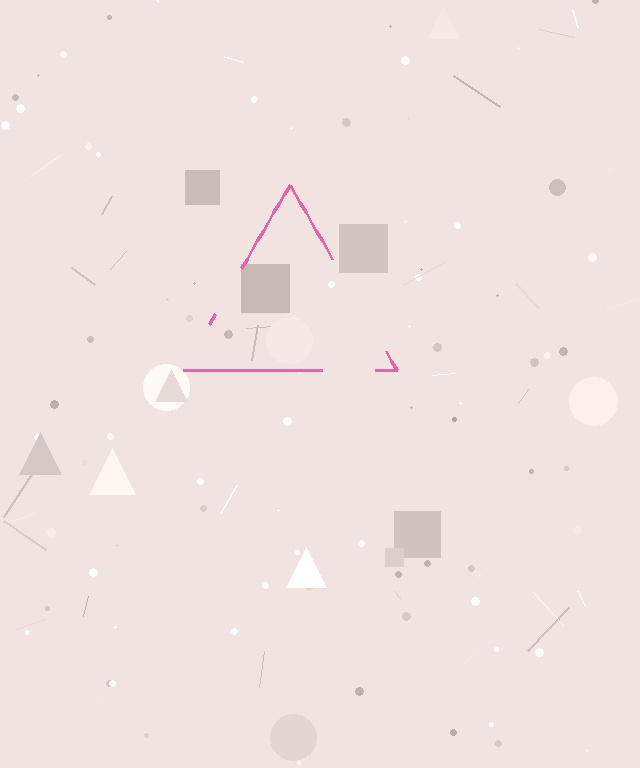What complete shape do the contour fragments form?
The contour fragments form a triangle.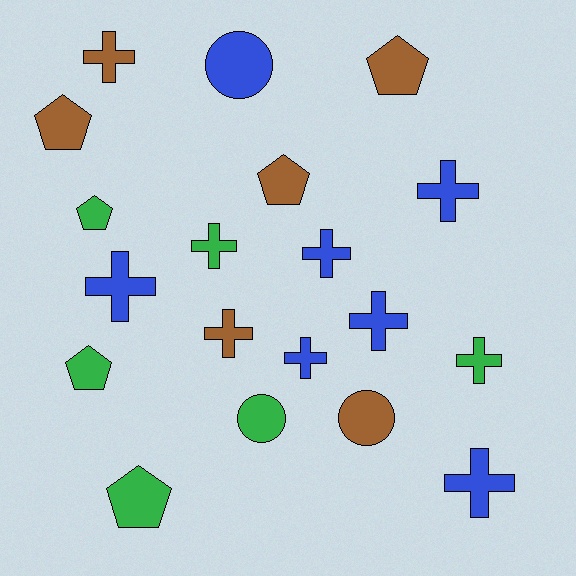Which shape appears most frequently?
Cross, with 10 objects.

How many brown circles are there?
There is 1 brown circle.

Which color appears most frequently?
Blue, with 7 objects.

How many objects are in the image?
There are 19 objects.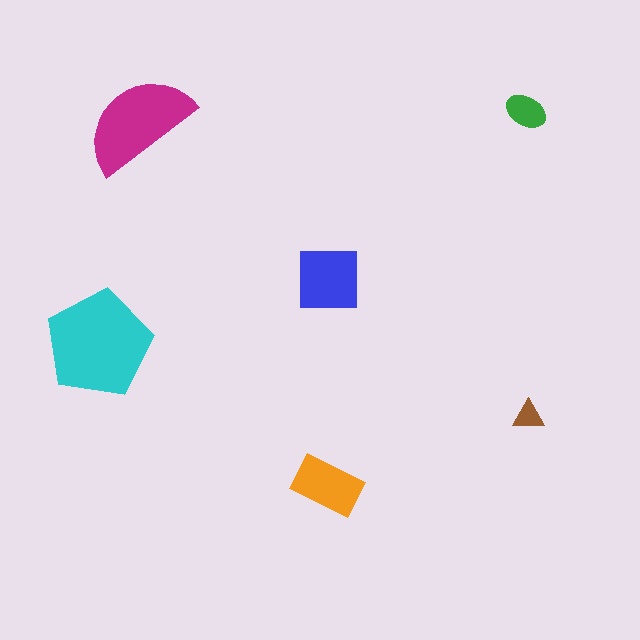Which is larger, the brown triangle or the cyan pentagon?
The cyan pentagon.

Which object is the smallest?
The brown triangle.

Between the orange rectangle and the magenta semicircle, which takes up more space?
The magenta semicircle.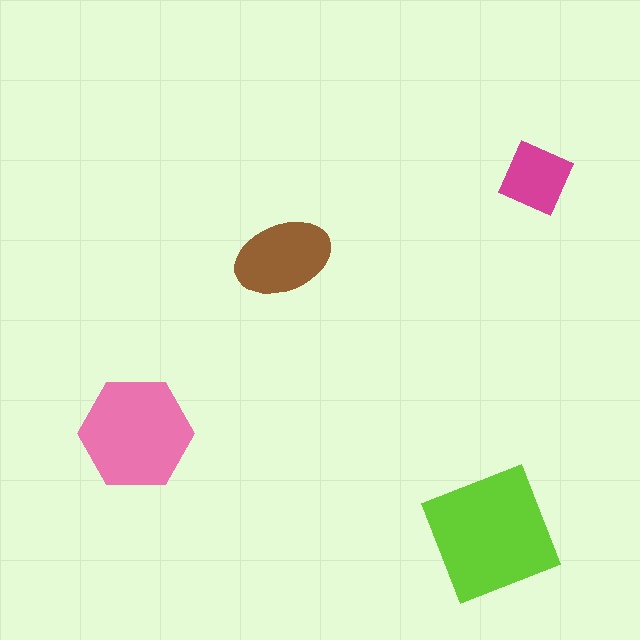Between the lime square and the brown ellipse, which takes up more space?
The lime square.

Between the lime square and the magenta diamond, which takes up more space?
The lime square.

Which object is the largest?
The lime square.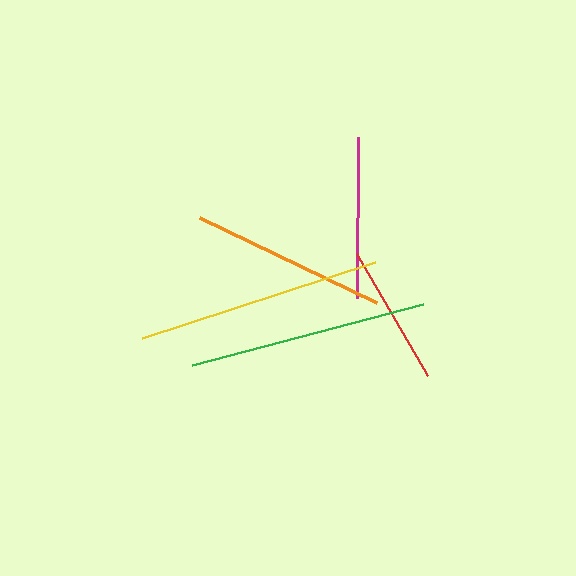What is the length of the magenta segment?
The magenta segment is approximately 161 pixels long.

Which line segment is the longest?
The yellow line is the longest at approximately 245 pixels.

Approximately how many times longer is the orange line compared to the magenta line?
The orange line is approximately 1.2 times the length of the magenta line.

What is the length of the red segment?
The red segment is approximately 142 pixels long.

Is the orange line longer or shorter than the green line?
The green line is longer than the orange line.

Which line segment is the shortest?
The red line is the shortest at approximately 142 pixels.